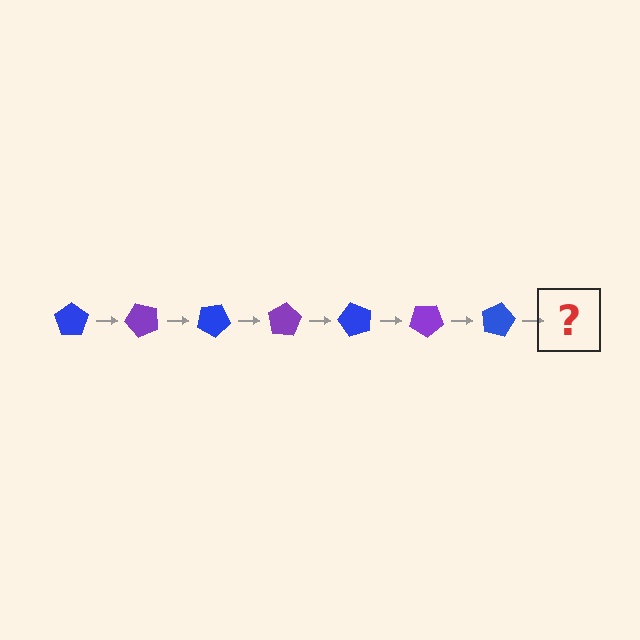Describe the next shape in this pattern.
It should be a purple pentagon, rotated 350 degrees from the start.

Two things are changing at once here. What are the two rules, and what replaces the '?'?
The two rules are that it rotates 50 degrees each step and the color cycles through blue and purple. The '?' should be a purple pentagon, rotated 350 degrees from the start.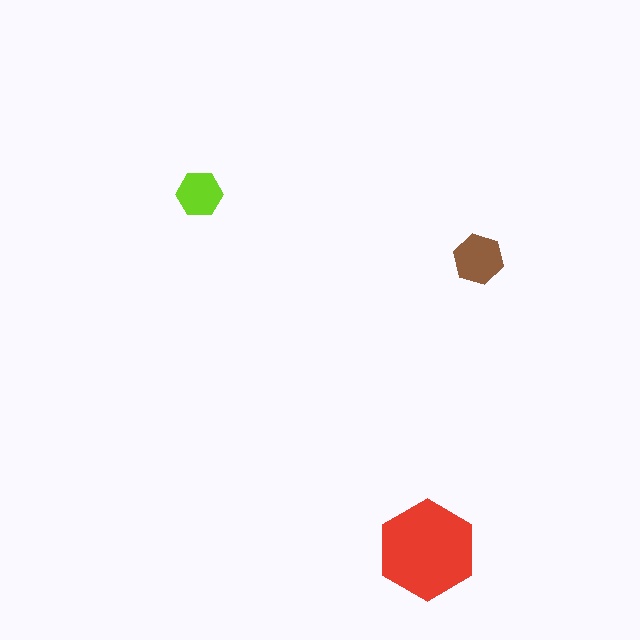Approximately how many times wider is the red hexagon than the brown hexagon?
About 2 times wider.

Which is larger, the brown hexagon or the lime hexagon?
The brown one.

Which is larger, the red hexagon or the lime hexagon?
The red one.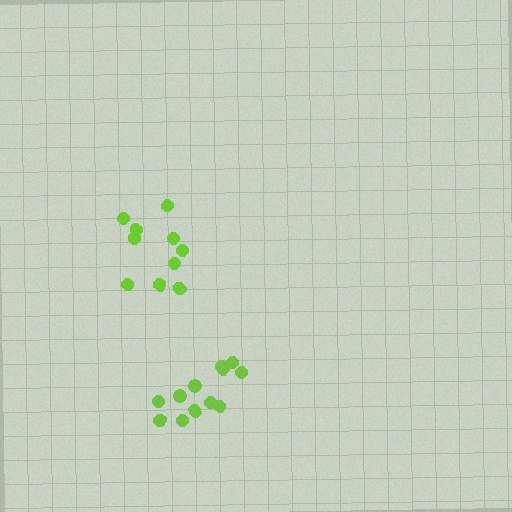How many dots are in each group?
Group 1: 12 dots, Group 2: 10 dots (22 total).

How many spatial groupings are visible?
There are 2 spatial groupings.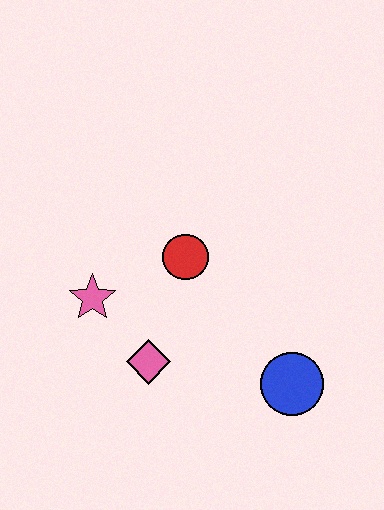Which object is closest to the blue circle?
The pink diamond is closest to the blue circle.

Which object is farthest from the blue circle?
The pink star is farthest from the blue circle.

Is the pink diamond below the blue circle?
No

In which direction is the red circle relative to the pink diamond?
The red circle is above the pink diamond.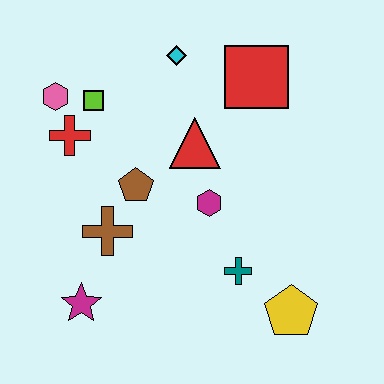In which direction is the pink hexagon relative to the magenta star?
The pink hexagon is above the magenta star.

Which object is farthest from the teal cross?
The pink hexagon is farthest from the teal cross.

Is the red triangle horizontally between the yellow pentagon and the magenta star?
Yes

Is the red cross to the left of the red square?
Yes